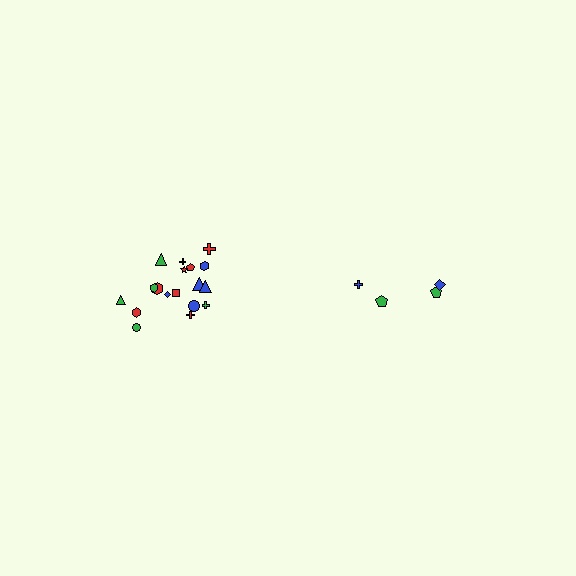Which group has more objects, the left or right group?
The left group.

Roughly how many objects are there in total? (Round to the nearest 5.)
Roughly 20 objects in total.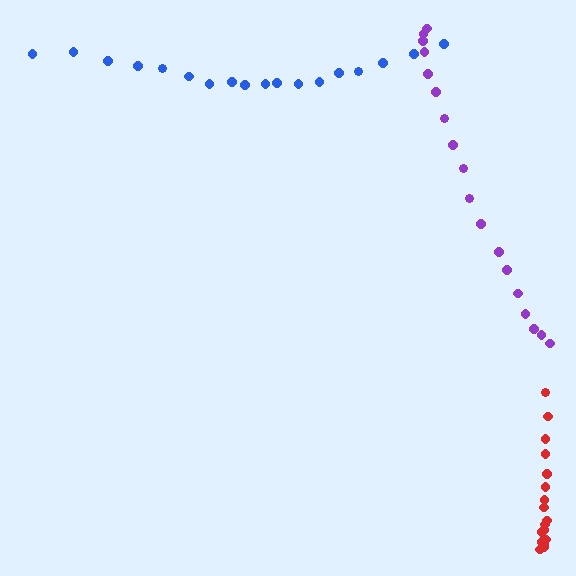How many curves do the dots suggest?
There are 3 distinct paths.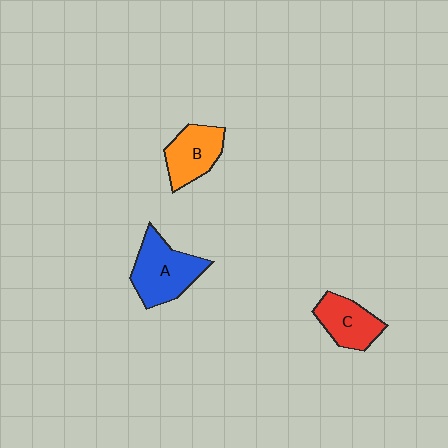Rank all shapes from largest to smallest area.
From largest to smallest: A (blue), B (orange), C (red).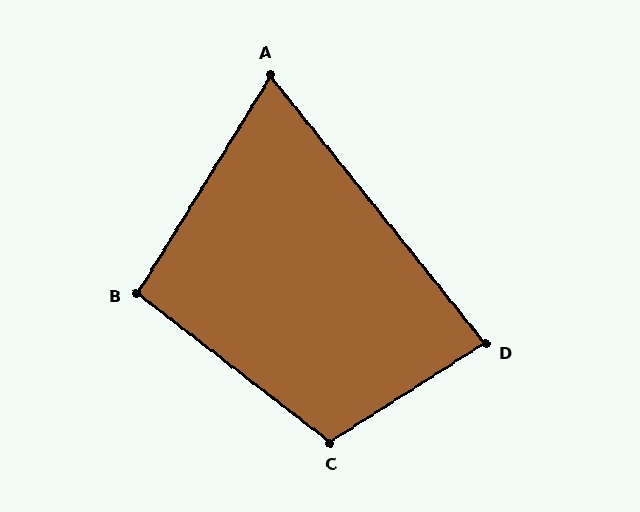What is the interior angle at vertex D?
Approximately 84 degrees (acute).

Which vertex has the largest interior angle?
C, at approximately 110 degrees.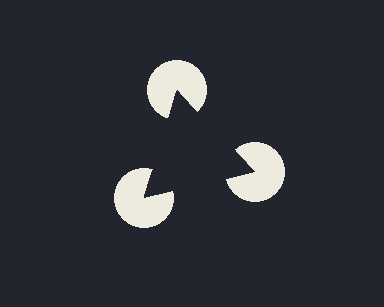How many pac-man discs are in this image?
There are 3 — one at each vertex of the illusory triangle.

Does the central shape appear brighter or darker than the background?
It typically appears slightly darker than the background, even though no actual brightness change is drawn.